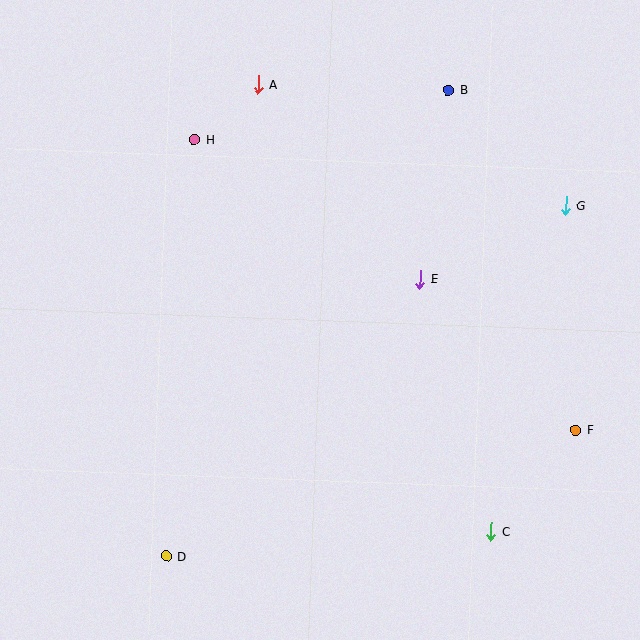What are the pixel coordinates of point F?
Point F is at (576, 430).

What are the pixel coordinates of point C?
Point C is at (491, 531).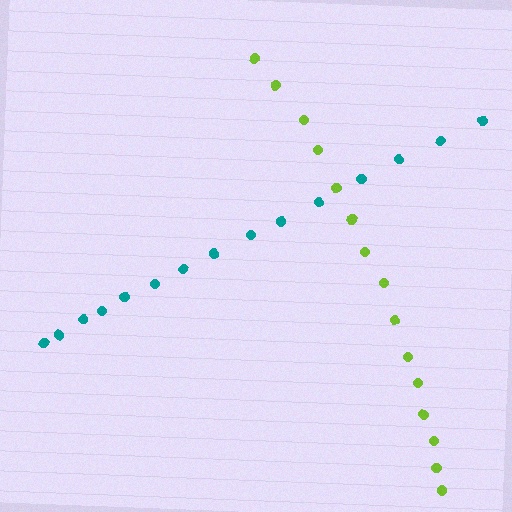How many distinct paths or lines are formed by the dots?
There are 2 distinct paths.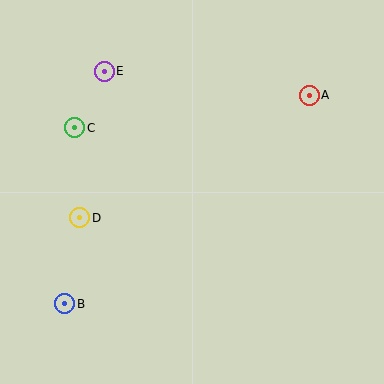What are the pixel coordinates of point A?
Point A is at (309, 95).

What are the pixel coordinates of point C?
Point C is at (75, 128).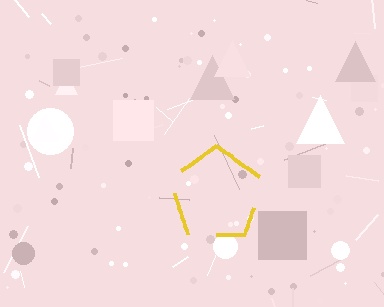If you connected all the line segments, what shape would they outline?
They would outline a pentagon.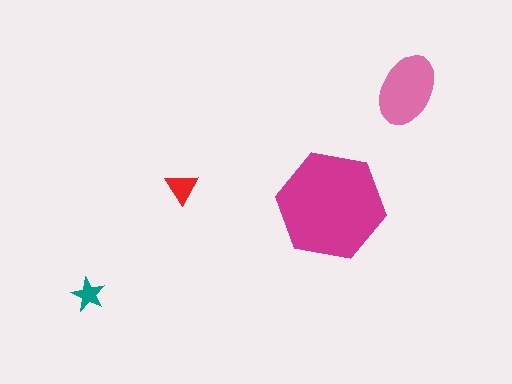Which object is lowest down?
The teal star is bottommost.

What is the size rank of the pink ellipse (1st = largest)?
2nd.